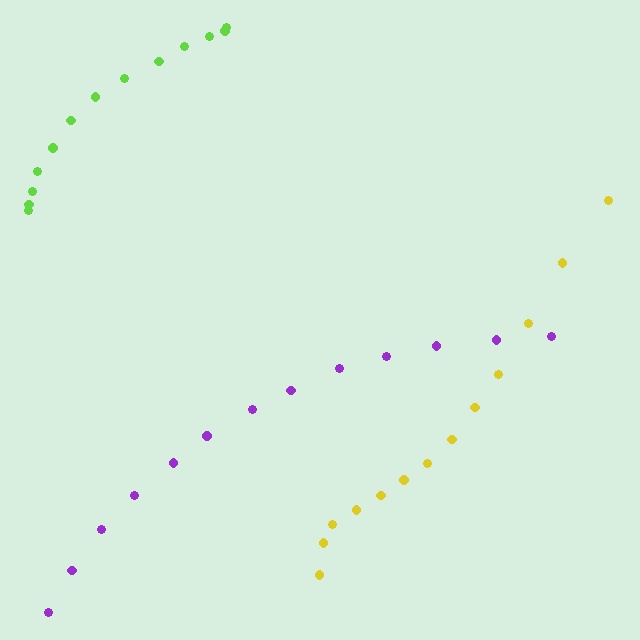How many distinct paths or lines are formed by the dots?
There are 3 distinct paths.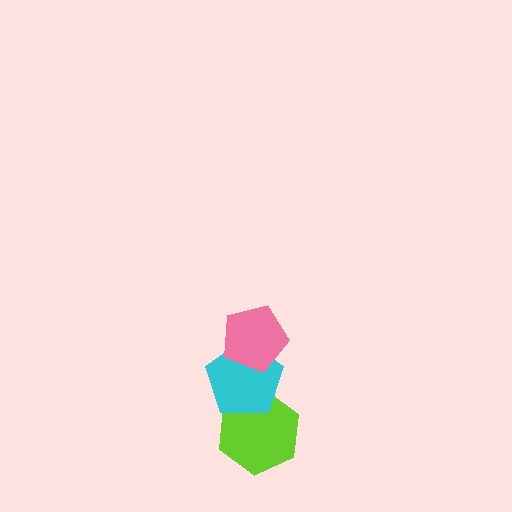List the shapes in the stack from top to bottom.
From top to bottom: the pink pentagon, the cyan pentagon, the lime hexagon.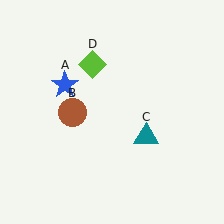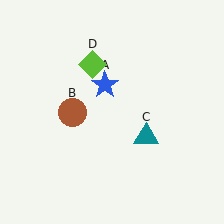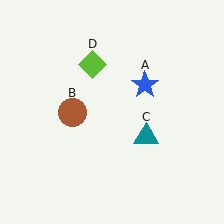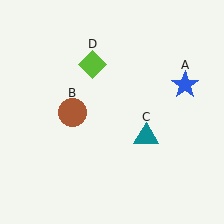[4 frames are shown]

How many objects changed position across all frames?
1 object changed position: blue star (object A).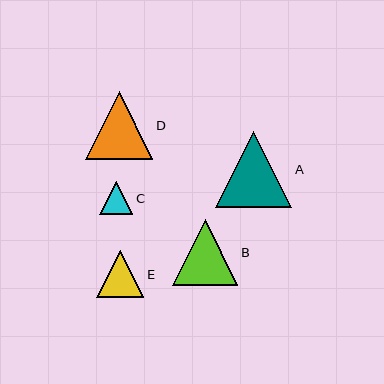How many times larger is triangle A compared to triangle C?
Triangle A is approximately 2.3 times the size of triangle C.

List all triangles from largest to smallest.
From largest to smallest: A, D, B, E, C.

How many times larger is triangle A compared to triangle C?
Triangle A is approximately 2.3 times the size of triangle C.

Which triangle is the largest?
Triangle A is the largest with a size of approximately 76 pixels.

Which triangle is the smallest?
Triangle C is the smallest with a size of approximately 33 pixels.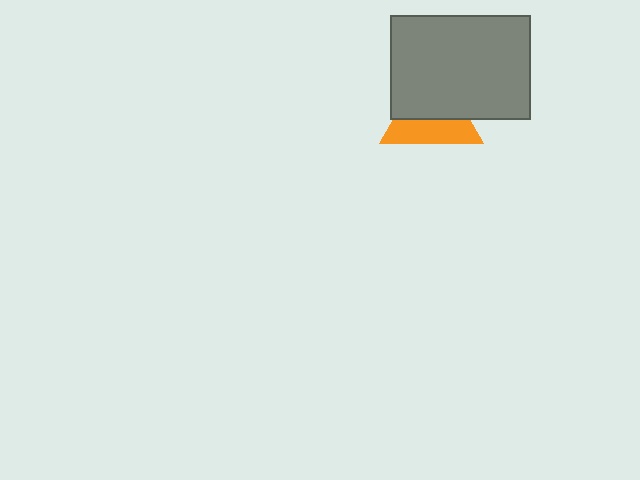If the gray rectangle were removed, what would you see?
You would see the complete orange triangle.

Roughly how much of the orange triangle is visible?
About half of it is visible (roughly 46%).